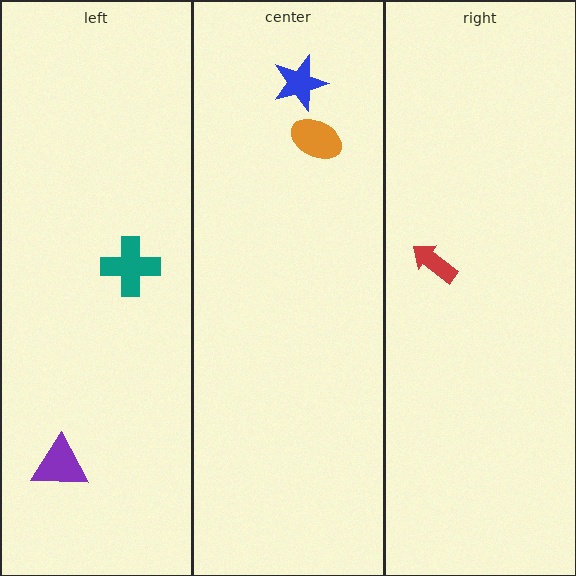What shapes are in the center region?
The blue star, the orange ellipse.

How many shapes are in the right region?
1.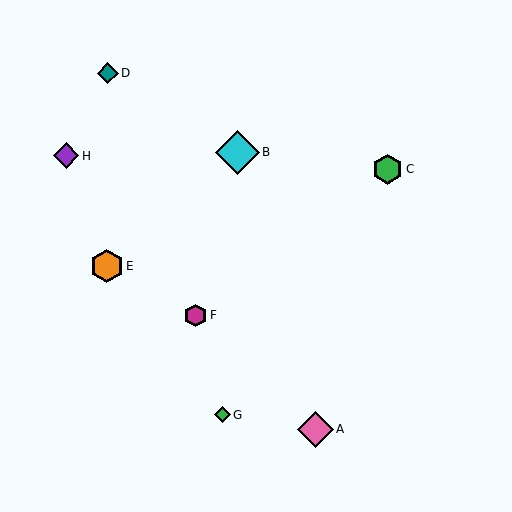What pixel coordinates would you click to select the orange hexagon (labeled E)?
Click at (107, 266) to select the orange hexagon E.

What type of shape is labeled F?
Shape F is a magenta hexagon.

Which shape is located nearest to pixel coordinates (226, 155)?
The cyan diamond (labeled B) at (237, 152) is nearest to that location.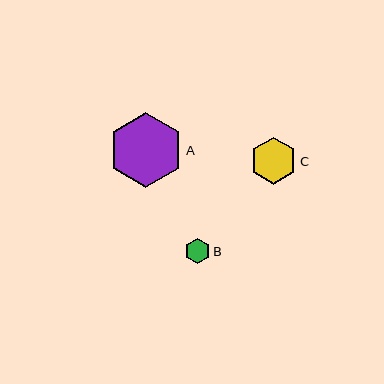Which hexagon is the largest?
Hexagon A is the largest with a size of approximately 74 pixels.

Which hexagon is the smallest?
Hexagon B is the smallest with a size of approximately 25 pixels.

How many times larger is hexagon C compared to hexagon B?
Hexagon C is approximately 1.9 times the size of hexagon B.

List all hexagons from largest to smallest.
From largest to smallest: A, C, B.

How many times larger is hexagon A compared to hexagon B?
Hexagon A is approximately 3.0 times the size of hexagon B.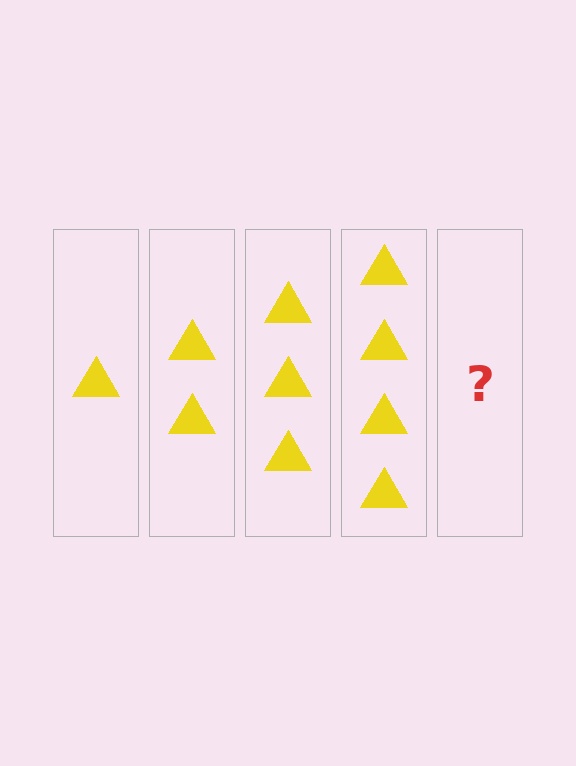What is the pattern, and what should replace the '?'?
The pattern is that each step adds one more triangle. The '?' should be 5 triangles.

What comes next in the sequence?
The next element should be 5 triangles.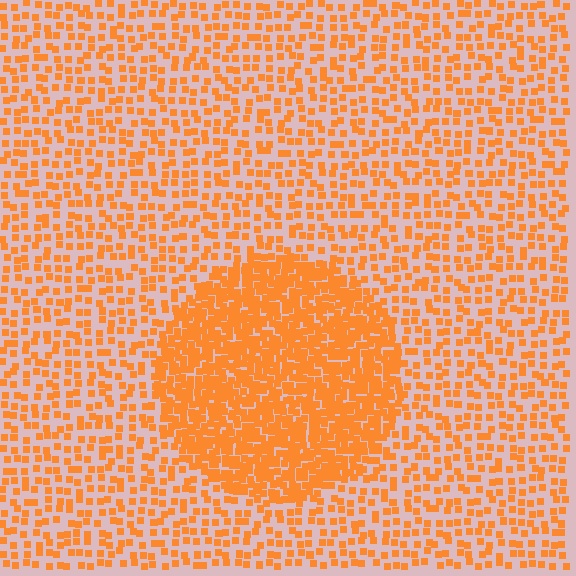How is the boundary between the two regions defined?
The boundary is defined by a change in element density (approximately 2.5x ratio). All elements are the same color, size, and shape.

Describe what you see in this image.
The image contains small orange elements arranged at two different densities. A circle-shaped region is visible where the elements are more densely packed than the surrounding area.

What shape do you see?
I see a circle.